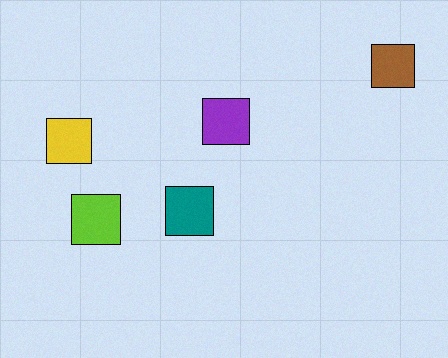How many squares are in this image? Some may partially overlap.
There are 5 squares.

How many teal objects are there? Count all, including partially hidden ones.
There is 1 teal object.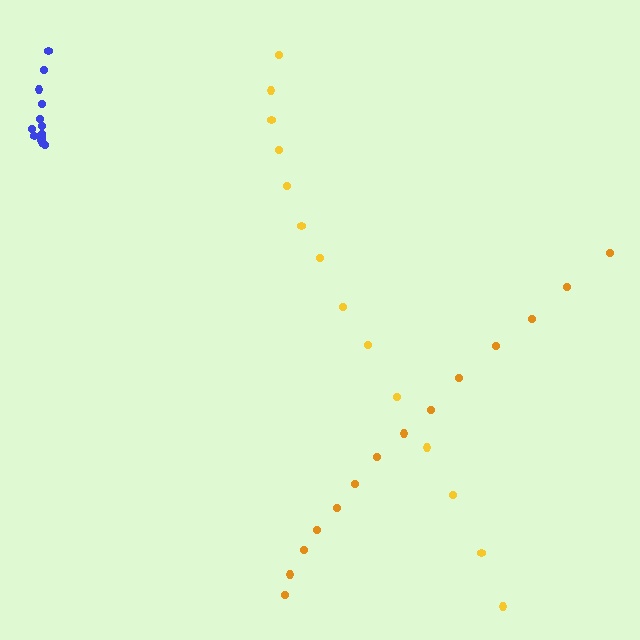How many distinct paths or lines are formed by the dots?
There are 3 distinct paths.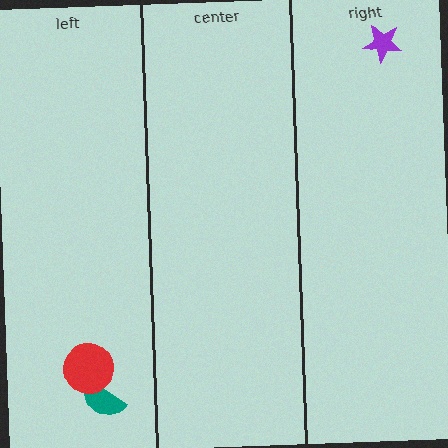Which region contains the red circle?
The left region.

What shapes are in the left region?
The teal semicircle, the red circle.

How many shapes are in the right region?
1.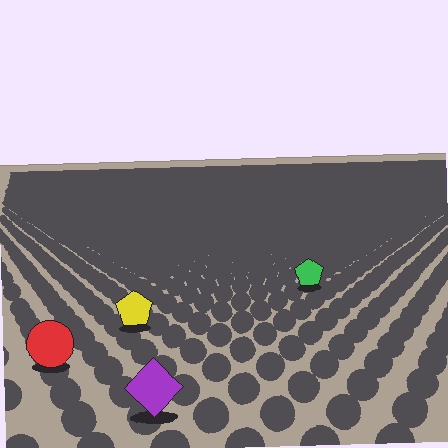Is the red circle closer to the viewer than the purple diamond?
No. The purple diamond is closer — you can tell from the texture gradient: the ground texture is coarser near it.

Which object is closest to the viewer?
The purple diamond is closest. The texture marks near it are larger and more spread out.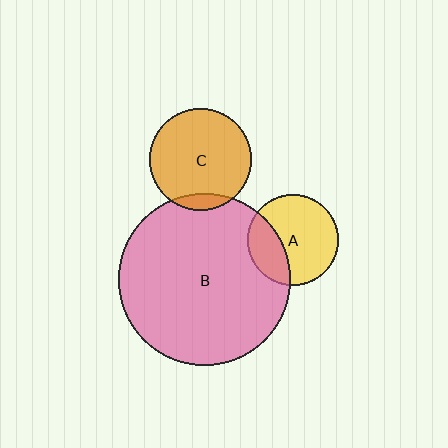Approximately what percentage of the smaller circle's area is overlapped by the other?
Approximately 30%.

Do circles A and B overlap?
Yes.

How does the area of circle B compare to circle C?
Approximately 2.8 times.